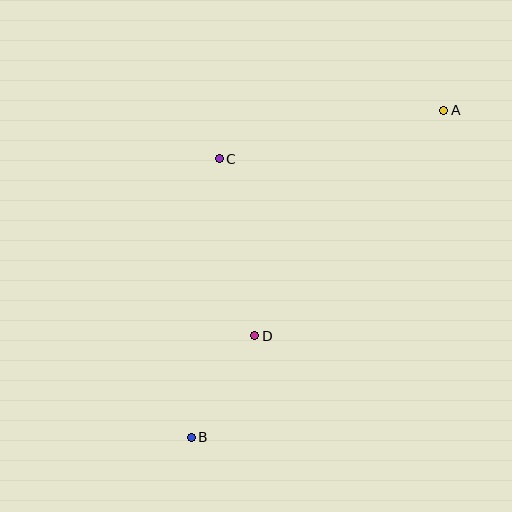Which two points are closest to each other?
Points B and D are closest to each other.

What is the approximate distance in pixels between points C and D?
The distance between C and D is approximately 181 pixels.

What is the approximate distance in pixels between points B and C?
The distance between B and C is approximately 280 pixels.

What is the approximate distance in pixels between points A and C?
The distance between A and C is approximately 230 pixels.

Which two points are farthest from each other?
Points A and B are farthest from each other.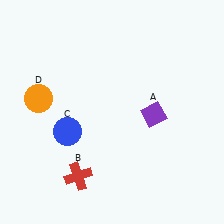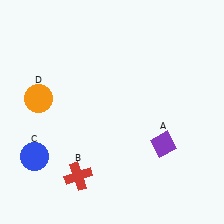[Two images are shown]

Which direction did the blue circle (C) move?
The blue circle (C) moved left.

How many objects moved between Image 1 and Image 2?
2 objects moved between the two images.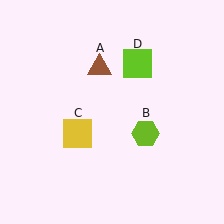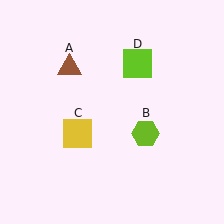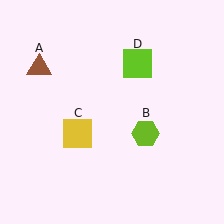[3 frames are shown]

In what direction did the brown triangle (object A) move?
The brown triangle (object A) moved left.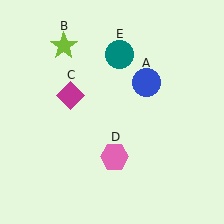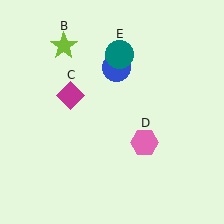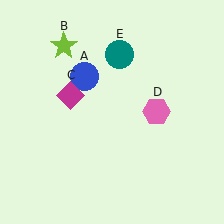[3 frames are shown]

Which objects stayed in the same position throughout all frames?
Lime star (object B) and magenta diamond (object C) and teal circle (object E) remained stationary.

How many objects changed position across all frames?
2 objects changed position: blue circle (object A), pink hexagon (object D).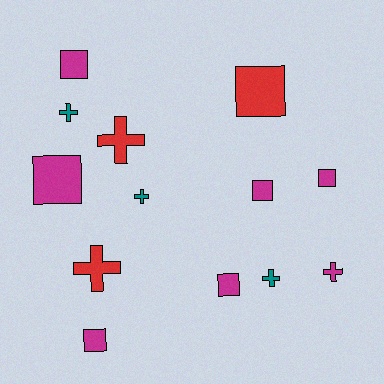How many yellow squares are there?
There are no yellow squares.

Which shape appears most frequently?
Square, with 7 objects.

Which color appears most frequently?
Magenta, with 7 objects.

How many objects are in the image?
There are 13 objects.